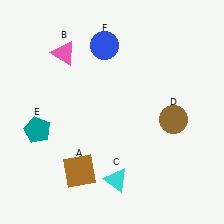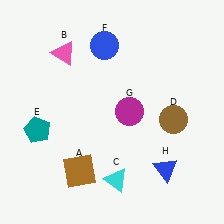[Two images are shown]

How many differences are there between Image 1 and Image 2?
There are 2 differences between the two images.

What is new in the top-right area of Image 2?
A magenta circle (G) was added in the top-right area of Image 2.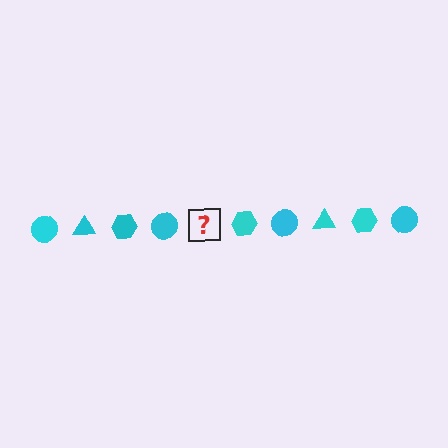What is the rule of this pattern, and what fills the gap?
The rule is that the pattern cycles through circle, triangle, hexagon shapes in cyan. The gap should be filled with a cyan triangle.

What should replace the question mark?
The question mark should be replaced with a cyan triangle.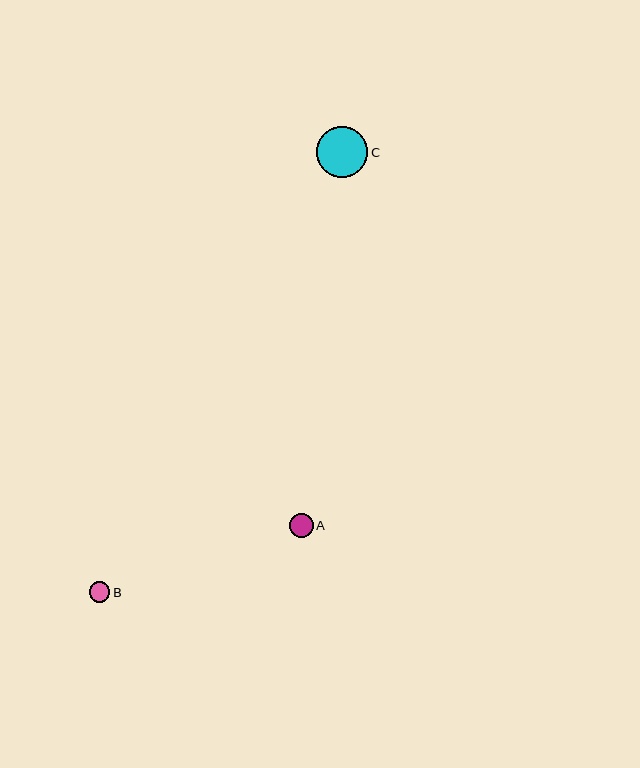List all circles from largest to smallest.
From largest to smallest: C, A, B.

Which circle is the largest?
Circle C is the largest with a size of approximately 52 pixels.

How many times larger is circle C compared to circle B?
Circle C is approximately 2.5 times the size of circle B.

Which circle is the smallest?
Circle B is the smallest with a size of approximately 21 pixels.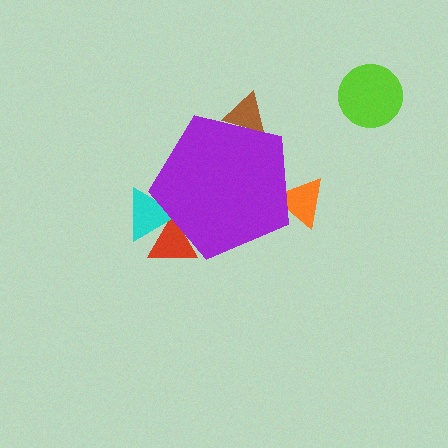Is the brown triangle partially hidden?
Yes, the brown triangle is partially hidden behind the purple pentagon.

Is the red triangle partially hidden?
Yes, the red triangle is partially hidden behind the purple pentagon.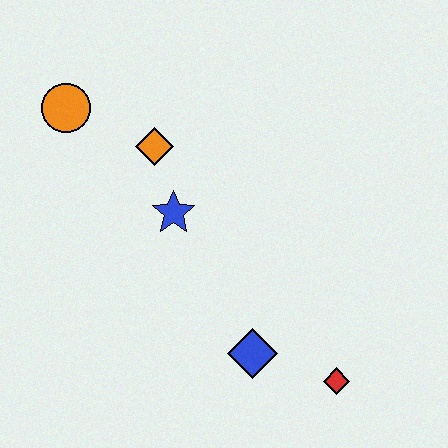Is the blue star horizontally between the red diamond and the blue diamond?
No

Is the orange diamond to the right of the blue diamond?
No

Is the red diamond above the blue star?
No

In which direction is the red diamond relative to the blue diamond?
The red diamond is to the right of the blue diamond.